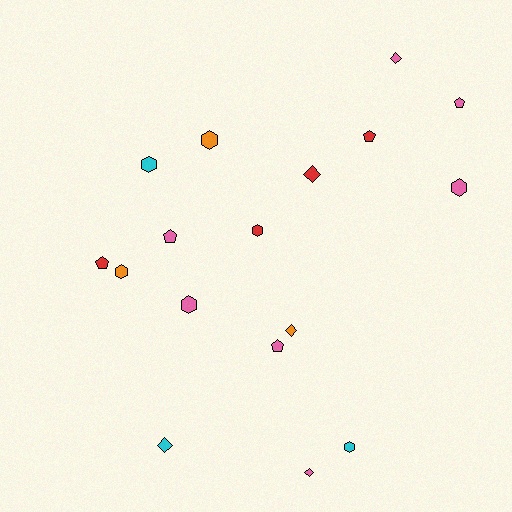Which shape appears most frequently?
Hexagon, with 7 objects.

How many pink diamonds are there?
There are 2 pink diamonds.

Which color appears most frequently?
Pink, with 7 objects.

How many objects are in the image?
There are 17 objects.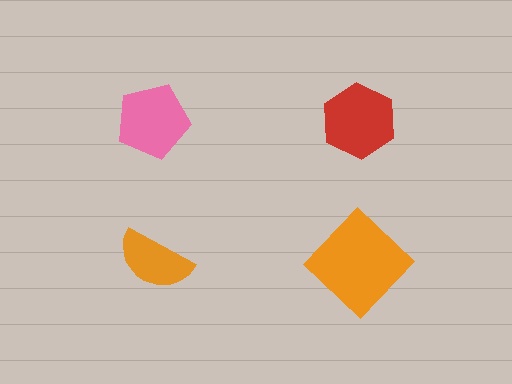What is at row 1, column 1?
A pink pentagon.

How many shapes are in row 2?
2 shapes.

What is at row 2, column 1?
An orange semicircle.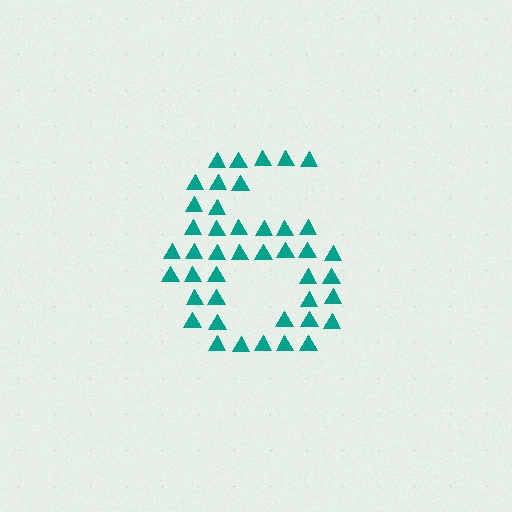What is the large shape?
The large shape is the digit 6.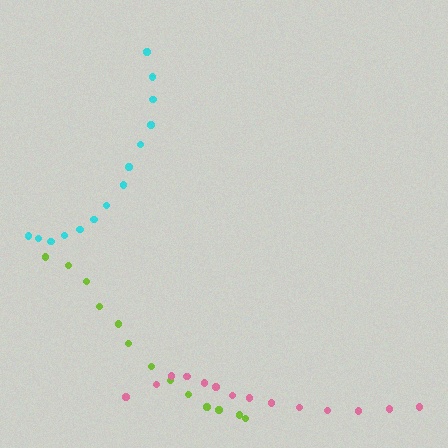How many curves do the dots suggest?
There are 3 distinct paths.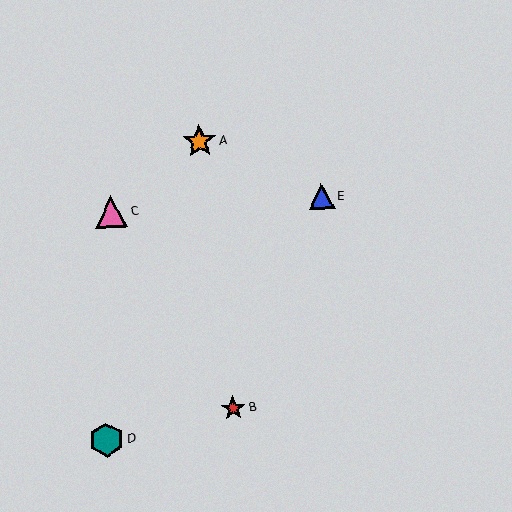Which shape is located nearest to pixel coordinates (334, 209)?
The blue triangle (labeled E) at (321, 197) is nearest to that location.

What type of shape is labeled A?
Shape A is an orange star.